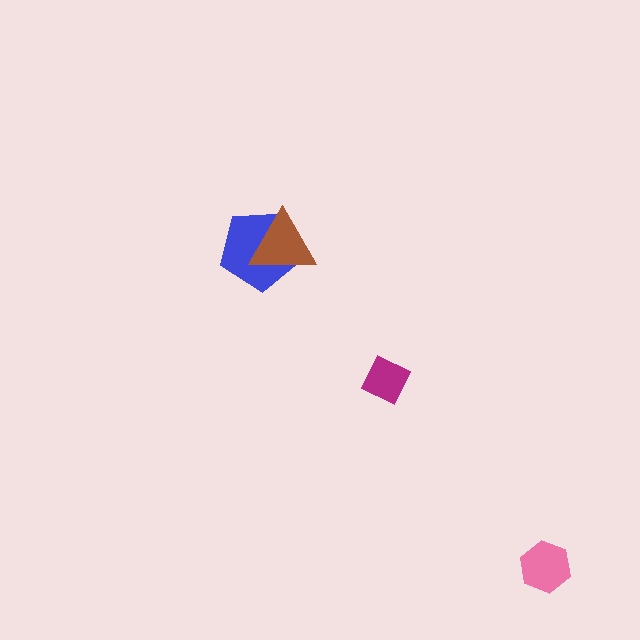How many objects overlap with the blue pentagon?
1 object overlaps with the blue pentagon.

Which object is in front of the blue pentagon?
The brown triangle is in front of the blue pentagon.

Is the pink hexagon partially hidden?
No, no other shape covers it.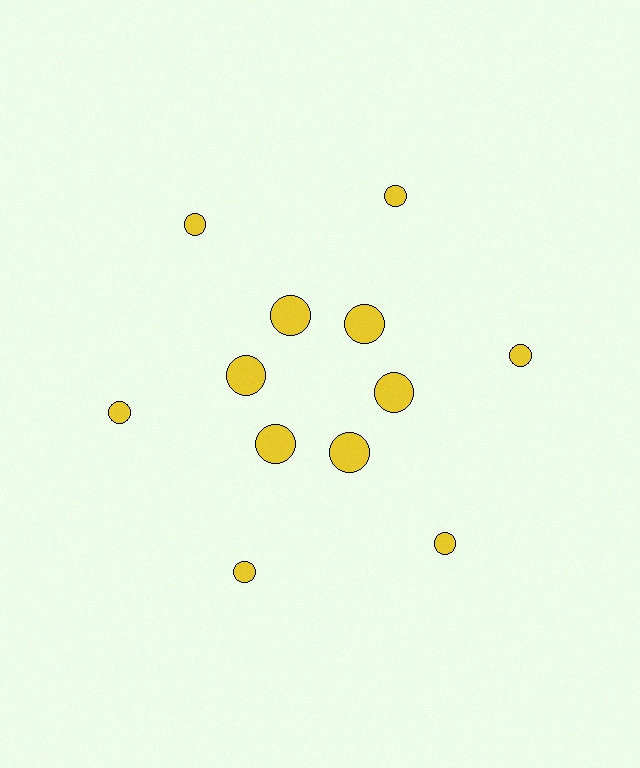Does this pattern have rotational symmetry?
Yes, this pattern has 6-fold rotational symmetry. It looks the same after rotating 60 degrees around the center.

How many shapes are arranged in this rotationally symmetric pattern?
There are 12 shapes, arranged in 6 groups of 2.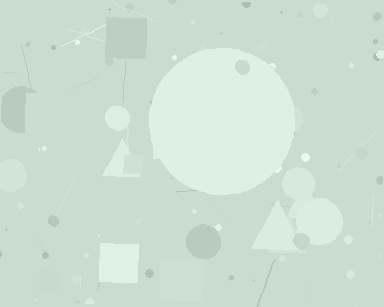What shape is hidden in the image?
A circle is hidden in the image.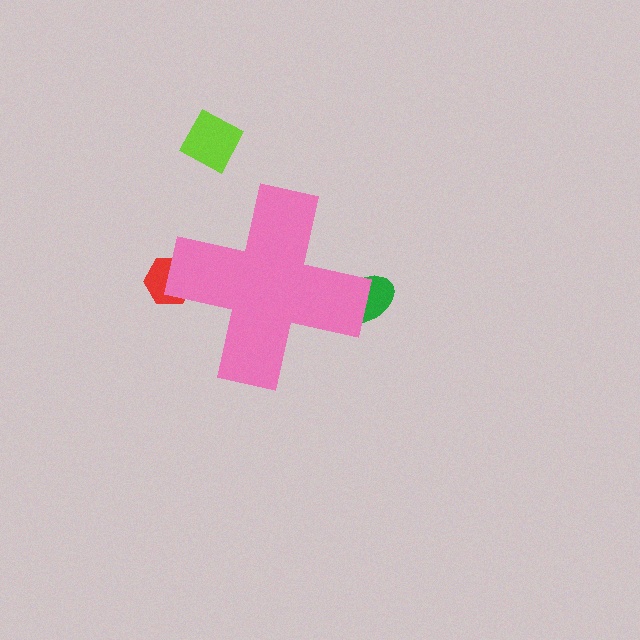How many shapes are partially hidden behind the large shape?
2 shapes are partially hidden.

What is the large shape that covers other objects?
A pink cross.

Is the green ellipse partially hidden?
Yes, the green ellipse is partially hidden behind the pink cross.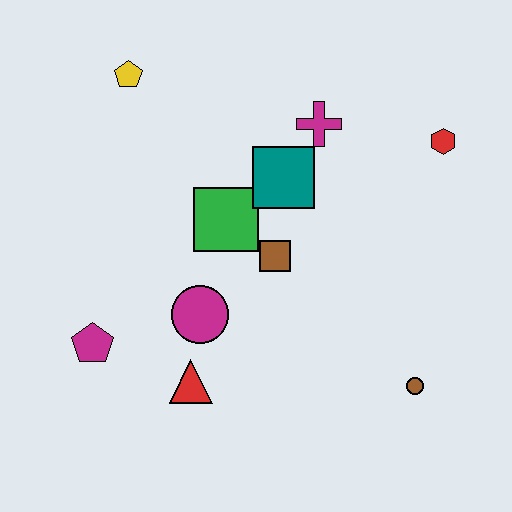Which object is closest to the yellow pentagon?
The green square is closest to the yellow pentagon.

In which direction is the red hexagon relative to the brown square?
The red hexagon is to the right of the brown square.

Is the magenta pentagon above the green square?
No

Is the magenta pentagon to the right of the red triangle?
No